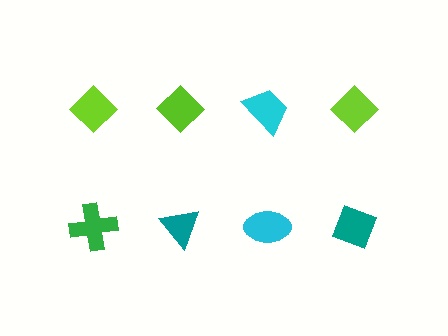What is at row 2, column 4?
A teal diamond.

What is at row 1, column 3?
A cyan trapezoid.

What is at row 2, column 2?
A teal triangle.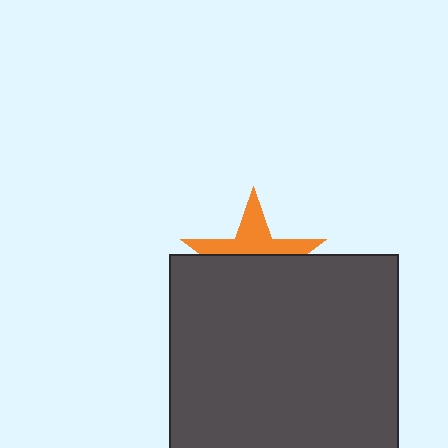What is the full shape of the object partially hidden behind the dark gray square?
The partially hidden object is an orange star.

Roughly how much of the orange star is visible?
A small part of it is visible (roughly 40%).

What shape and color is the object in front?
The object in front is a dark gray square.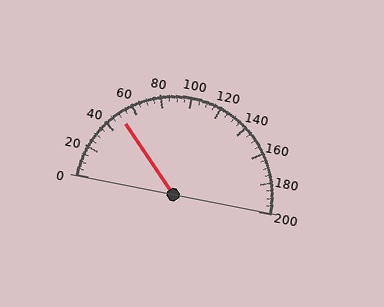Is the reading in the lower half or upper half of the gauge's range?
The reading is in the lower half of the range (0 to 200).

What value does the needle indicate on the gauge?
The needle indicates approximately 50.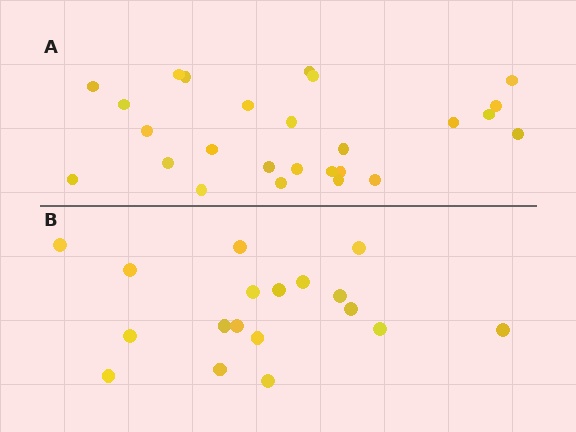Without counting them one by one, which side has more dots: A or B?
Region A (the top region) has more dots.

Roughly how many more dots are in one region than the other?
Region A has roughly 8 or so more dots than region B.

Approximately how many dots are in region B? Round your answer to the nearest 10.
About 20 dots. (The exact count is 18, which rounds to 20.)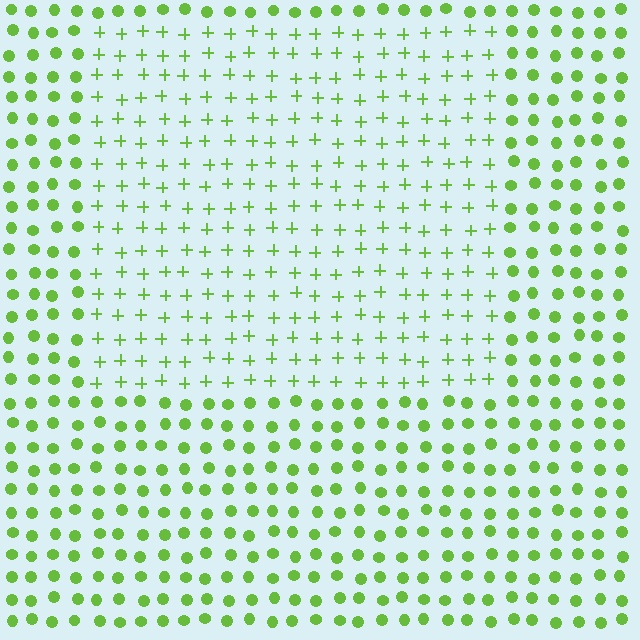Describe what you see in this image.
The image is filled with small lime elements arranged in a uniform grid. A rectangle-shaped region contains plus signs, while the surrounding area contains circles. The boundary is defined purely by the change in element shape.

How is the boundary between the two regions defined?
The boundary is defined by a change in element shape: plus signs inside vs. circles outside. All elements share the same color and spacing.